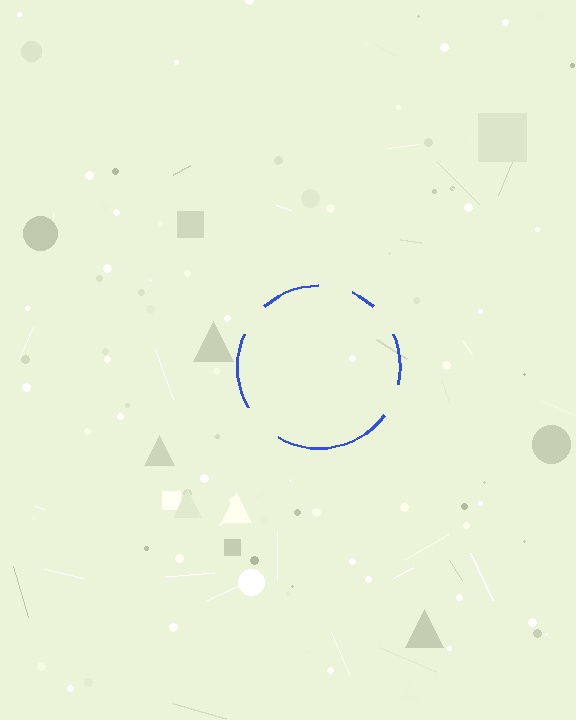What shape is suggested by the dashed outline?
The dashed outline suggests a circle.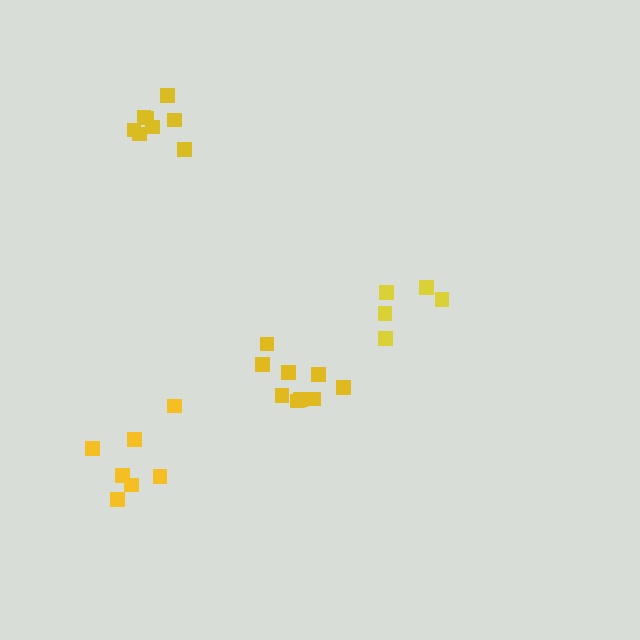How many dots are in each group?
Group 1: 8 dots, Group 2: 5 dots, Group 3: 9 dots, Group 4: 7 dots (29 total).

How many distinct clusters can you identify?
There are 4 distinct clusters.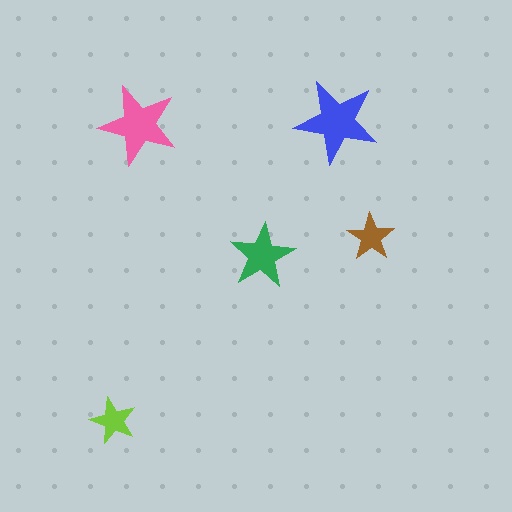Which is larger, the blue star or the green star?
The blue one.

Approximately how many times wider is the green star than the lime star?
About 1.5 times wider.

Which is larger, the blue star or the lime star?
The blue one.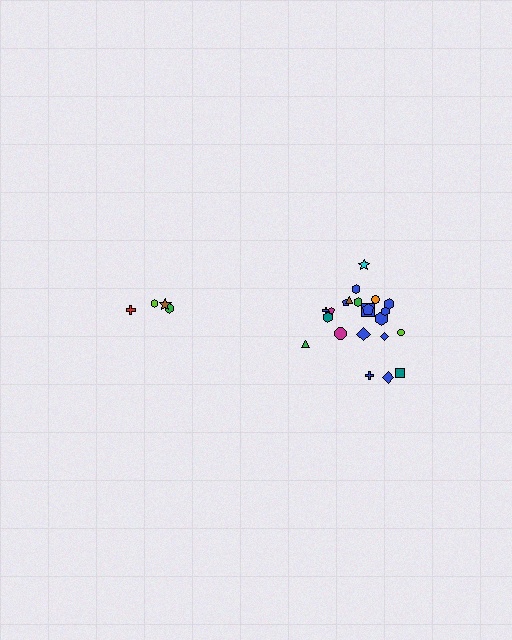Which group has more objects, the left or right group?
The right group.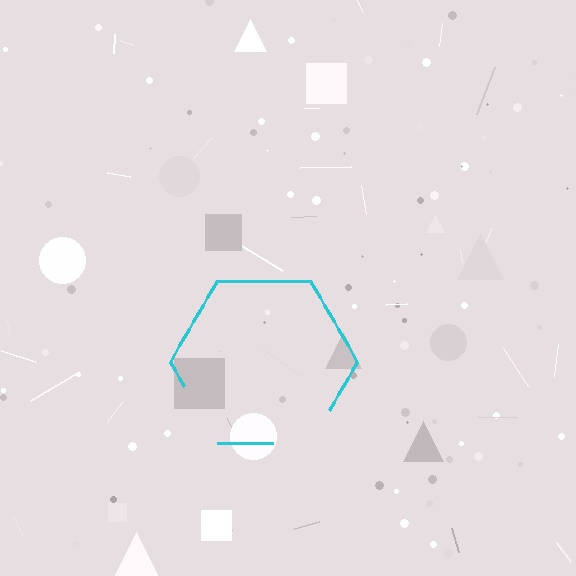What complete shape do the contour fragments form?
The contour fragments form a hexagon.